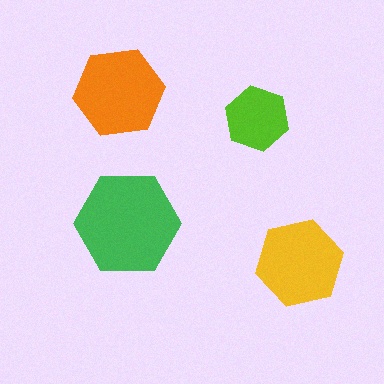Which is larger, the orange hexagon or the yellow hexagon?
The orange one.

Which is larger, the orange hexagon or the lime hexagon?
The orange one.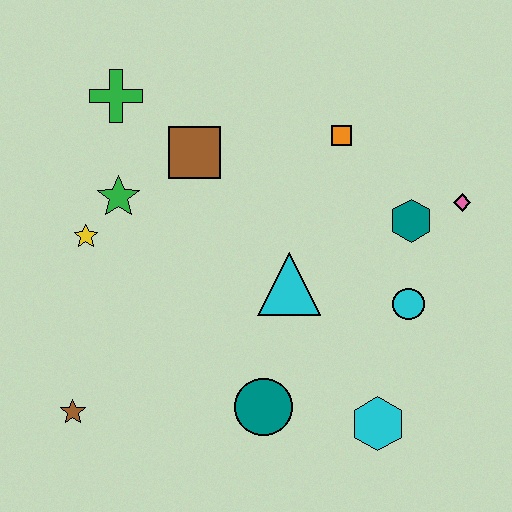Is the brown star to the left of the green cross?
Yes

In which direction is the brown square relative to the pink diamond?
The brown square is to the left of the pink diamond.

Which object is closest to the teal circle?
The cyan hexagon is closest to the teal circle.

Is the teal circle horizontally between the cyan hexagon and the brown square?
Yes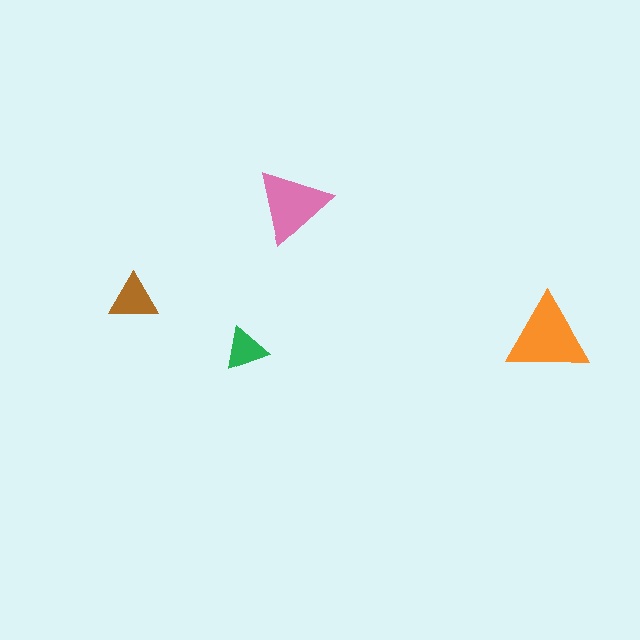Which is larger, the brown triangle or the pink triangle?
The pink one.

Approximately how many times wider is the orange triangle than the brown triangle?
About 1.5 times wider.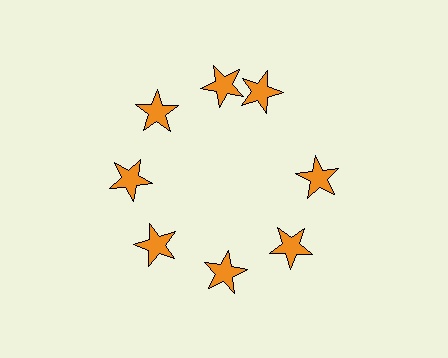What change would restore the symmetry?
The symmetry would be restored by rotating it back into even spacing with its neighbors so that all 8 stars sit at equal angles and equal distance from the center.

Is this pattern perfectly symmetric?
No. The 8 orange stars are arranged in a ring, but one element near the 2 o'clock position is rotated out of alignment along the ring, breaking the 8-fold rotational symmetry.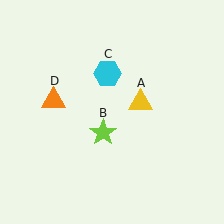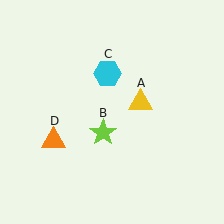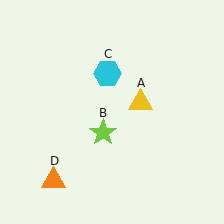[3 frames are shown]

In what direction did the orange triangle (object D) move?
The orange triangle (object D) moved down.